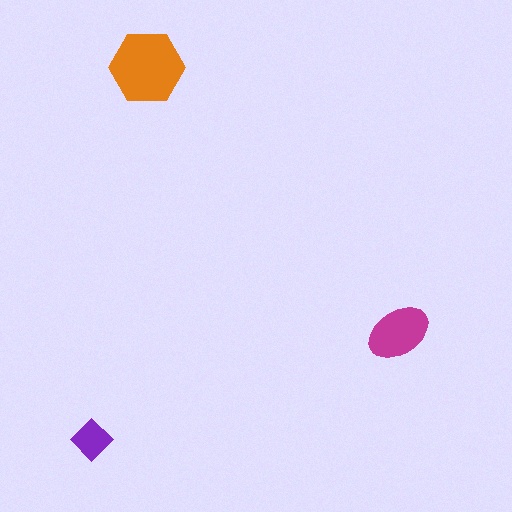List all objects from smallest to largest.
The purple diamond, the magenta ellipse, the orange hexagon.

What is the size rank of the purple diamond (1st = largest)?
3rd.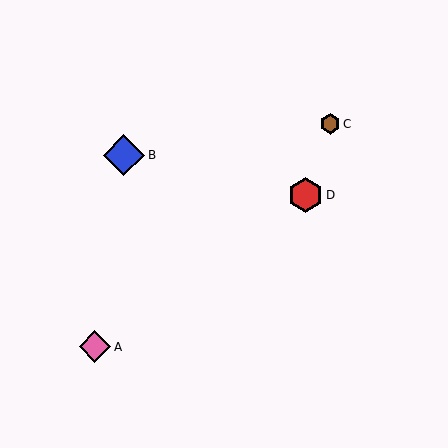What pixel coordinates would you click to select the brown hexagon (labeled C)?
Click at (330, 124) to select the brown hexagon C.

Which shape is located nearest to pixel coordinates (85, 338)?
The pink diamond (labeled A) at (95, 347) is nearest to that location.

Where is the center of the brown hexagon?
The center of the brown hexagon is at (330, 124).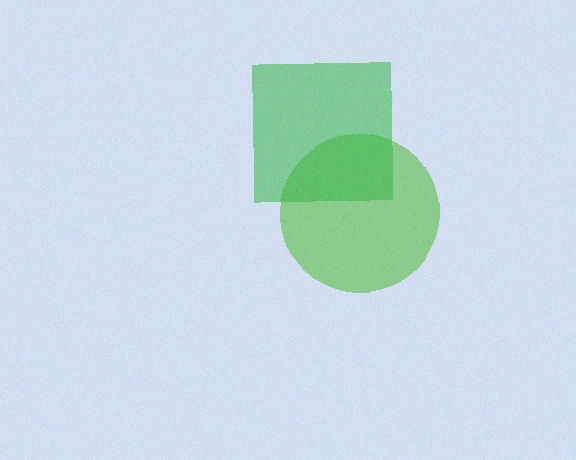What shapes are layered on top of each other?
The layered shapes are: a lime circle, a green square.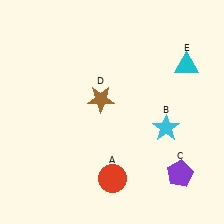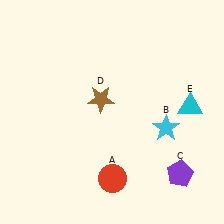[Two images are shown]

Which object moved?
The cyan triangle (E) moved down.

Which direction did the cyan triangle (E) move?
The cyan triangle (E) moved down.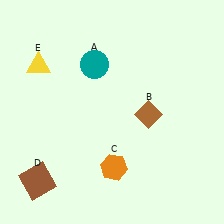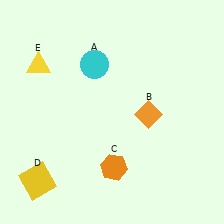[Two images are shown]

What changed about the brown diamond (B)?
In Image 1, B is brown. In Image 2, it changed to orange.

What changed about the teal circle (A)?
In Image 1, A is teal. In Image 2, it changed to cyan.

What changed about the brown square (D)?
In Image 1, D is brown. In Image 2, it changed to yellow.